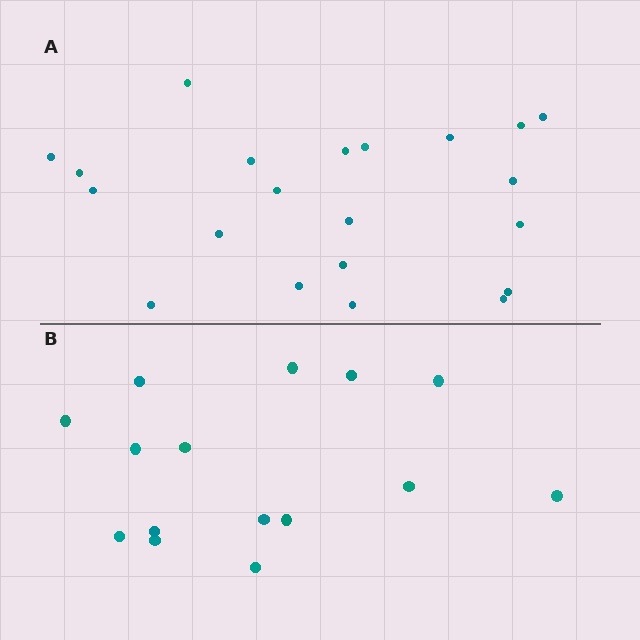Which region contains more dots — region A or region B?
Region A (the top region) has more dots.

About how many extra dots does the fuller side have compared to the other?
Region A has about 6 more dots than region B.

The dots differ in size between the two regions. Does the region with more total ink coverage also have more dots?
No. Region B has more total ink coverage because its dots are larger, but region A actually contains more individual dots. Total area can be misleading — the number of items is what matters here.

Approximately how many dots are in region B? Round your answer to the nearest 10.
About 20 dots. (The exact count is 15, which rounds to 20.)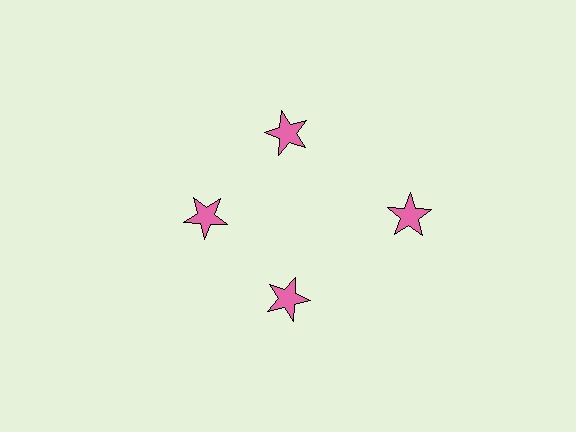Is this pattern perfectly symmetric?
No. The 4 pink stars are arranged in a ring, but one element near the 3 o'clock position is pushed outward from the center, breaking the 4-fold rotational symmetry.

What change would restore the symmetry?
The symmetry would be restored by moving it inward, back onto the ring so that all 4 stars sit at equal angles and equal distance from the center.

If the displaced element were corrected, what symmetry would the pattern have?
It would have 4-fold rotational symmetry — the pattern would map onto itself every 90 degrees.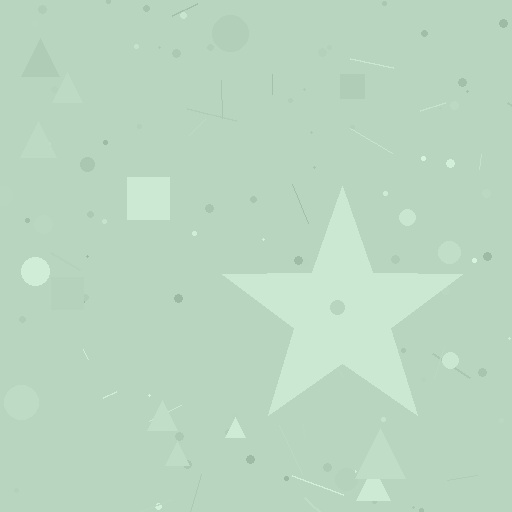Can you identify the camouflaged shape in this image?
The camouflaged shape is a star.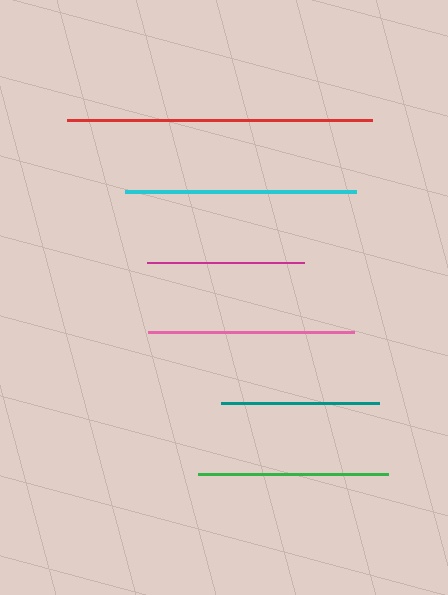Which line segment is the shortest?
The magenta line is the shortest at approximately 157 pixels.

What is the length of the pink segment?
The pink segment is approximately 206 pixels long.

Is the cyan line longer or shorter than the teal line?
The cyan line is longer than the teal line.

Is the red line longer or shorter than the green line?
The red line is longer than the green line.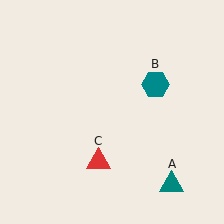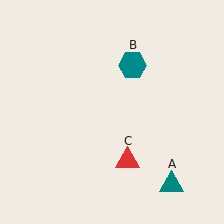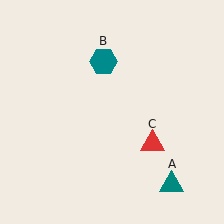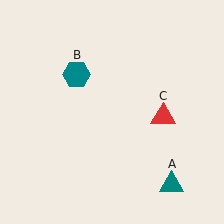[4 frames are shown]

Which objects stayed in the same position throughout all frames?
Teal triangle (object A) remained stationary.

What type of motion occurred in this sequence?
The teal hexagon (object B), red triangle (object C) rotated counterclockwise around the center of the scene.